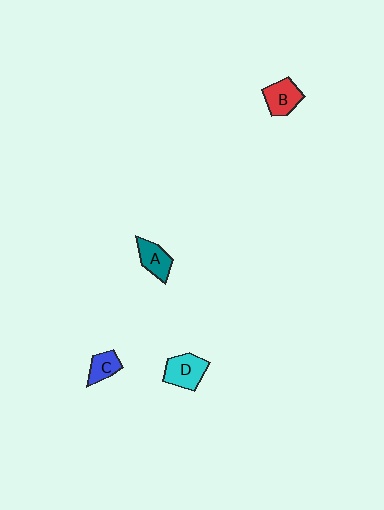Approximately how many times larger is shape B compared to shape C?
Approximately 1.3 times.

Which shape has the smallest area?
Shape C (blue).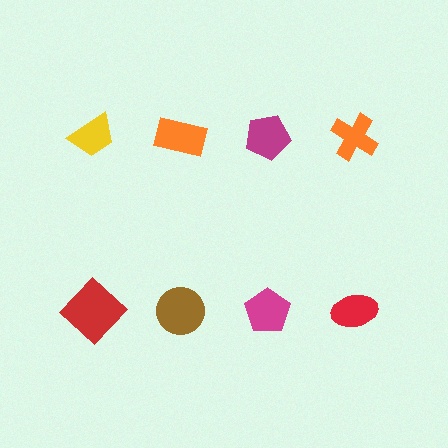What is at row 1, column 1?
A yellow trapezoid.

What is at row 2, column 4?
A red ellipse.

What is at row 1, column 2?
An orange rectangle.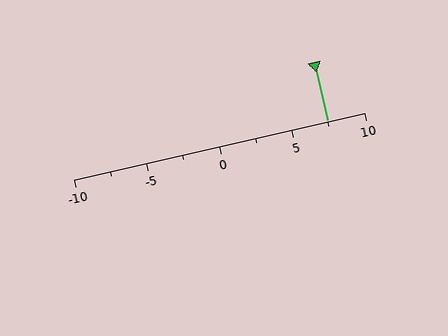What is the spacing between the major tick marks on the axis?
The major ticks are spaced 5 apart.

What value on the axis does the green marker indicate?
The marker indicates approximately 7.5.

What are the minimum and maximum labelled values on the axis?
The axis runs from -10 to 10.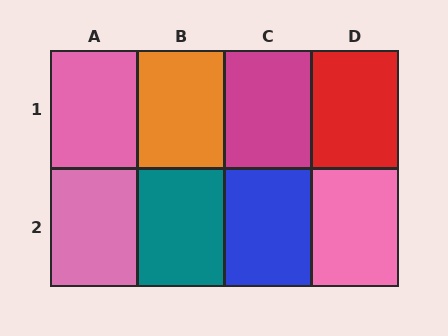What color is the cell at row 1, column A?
Pink.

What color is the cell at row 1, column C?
Magenta.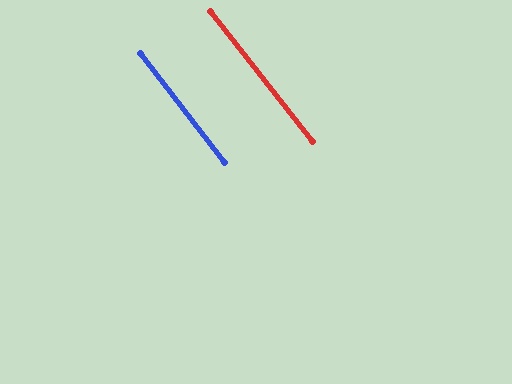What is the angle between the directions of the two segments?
Approximately 0 degrees.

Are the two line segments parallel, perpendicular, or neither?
Parallel — their directions differ by only 0.4°.